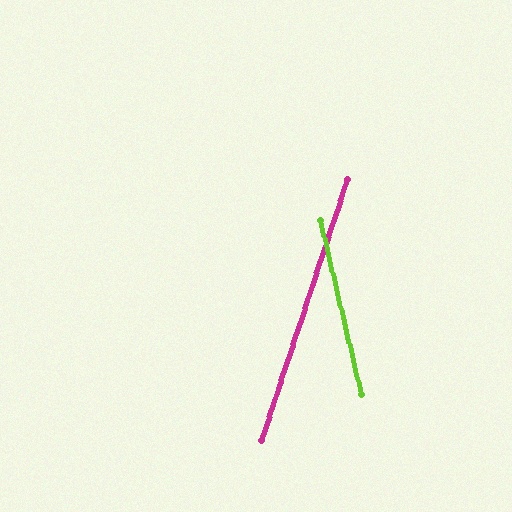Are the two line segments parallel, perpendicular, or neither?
Neither parallel nor perpendicular — they differ by about 31°.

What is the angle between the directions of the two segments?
Approximately 31 degrees.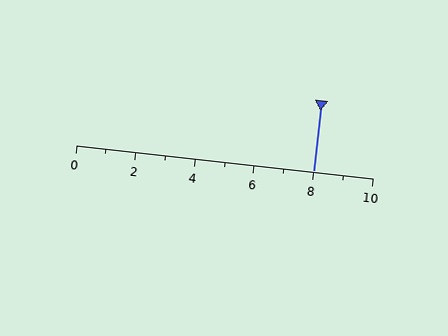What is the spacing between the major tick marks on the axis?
The major ticks are spaced 2 apart.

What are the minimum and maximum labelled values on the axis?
The axis runs from 0 to 10.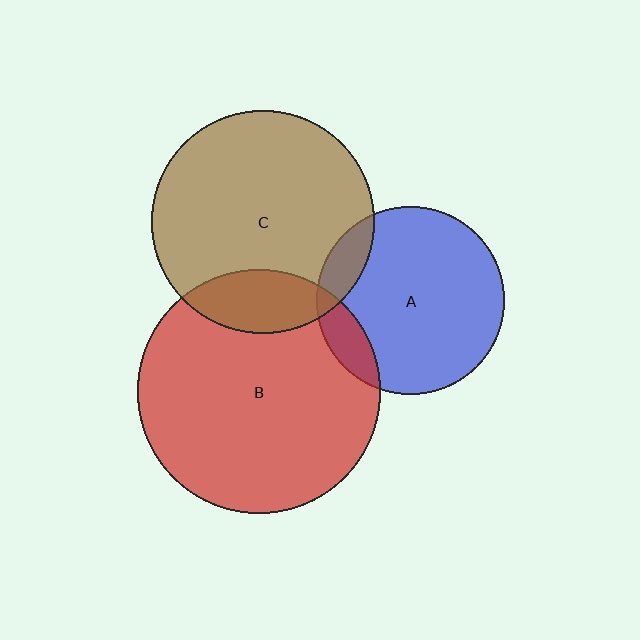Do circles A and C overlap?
Yes.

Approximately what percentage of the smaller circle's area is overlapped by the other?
Approximately 10%.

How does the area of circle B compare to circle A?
Approximately 1.7 times.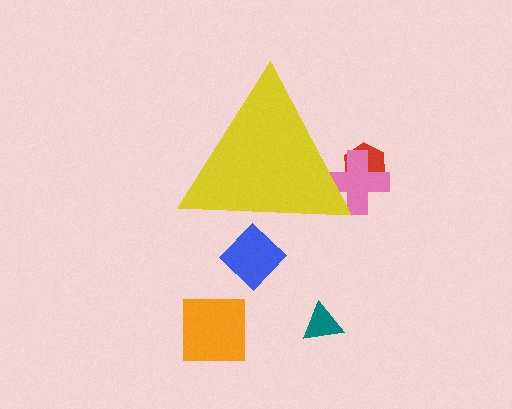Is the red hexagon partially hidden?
Yes, the red hexagon is partially hidden behind the yellow triangle.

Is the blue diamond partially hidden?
Yes, the blue diamond is partially hidden behind the yellow triangle.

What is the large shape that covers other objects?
A yellow triangle.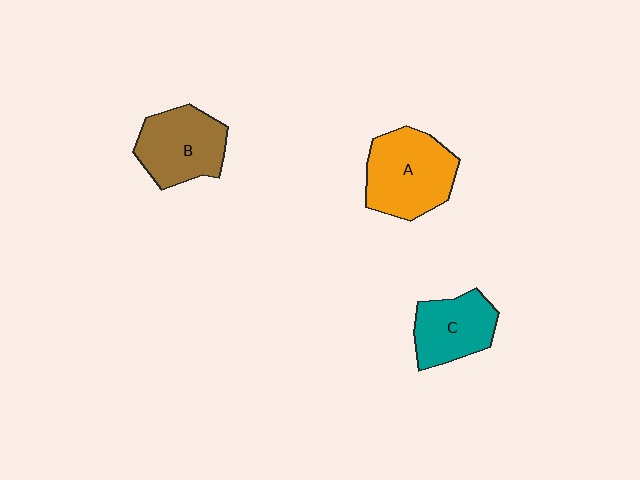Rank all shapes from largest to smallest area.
From largest to smallest: A (orange), B (brown), C (teal).